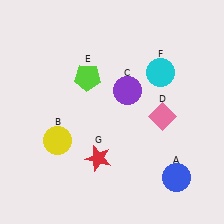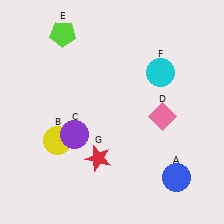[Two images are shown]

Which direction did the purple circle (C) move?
The purple circle (C) moved left.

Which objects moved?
The objects that moved are: the purple circle (C), the lime pentagon (E).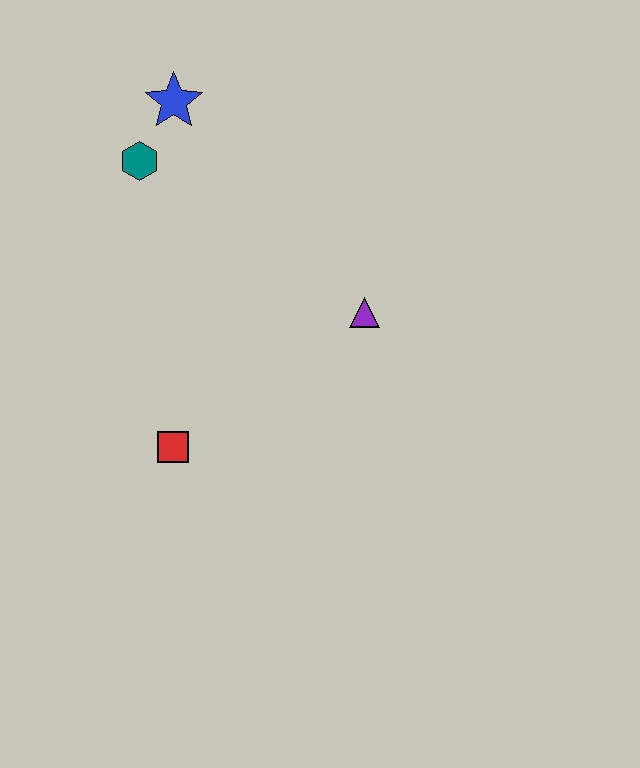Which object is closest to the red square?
The purple triangle is closest to the red square.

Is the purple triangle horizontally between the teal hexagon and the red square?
No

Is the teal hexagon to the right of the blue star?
No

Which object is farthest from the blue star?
The red square is farthest from the blue star.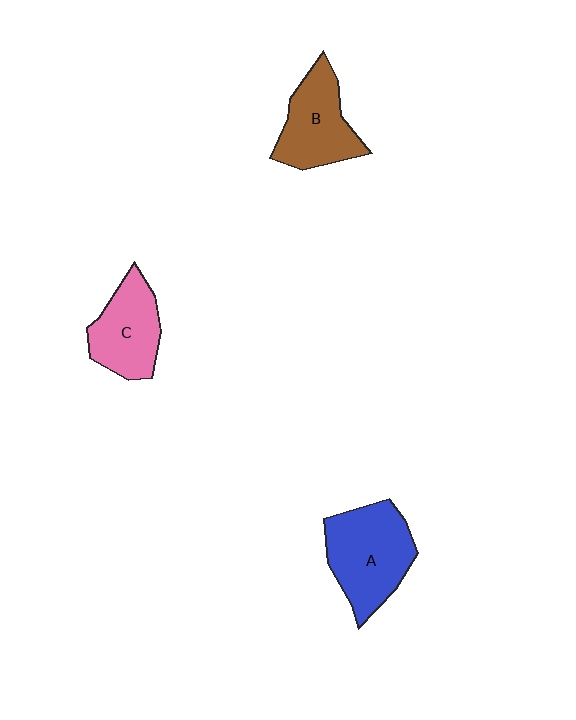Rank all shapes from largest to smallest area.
From largest to smallest: A (blue), B (brown), C (pink).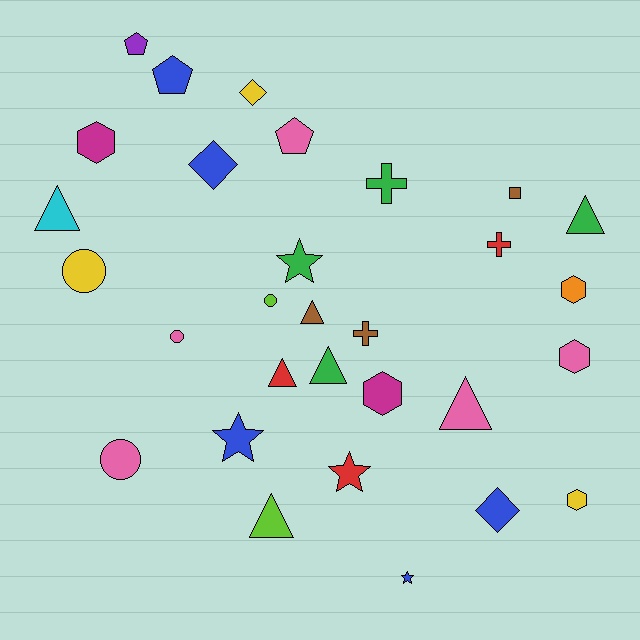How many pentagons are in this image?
There are 3 pentagons.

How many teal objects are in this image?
There are no teal objects.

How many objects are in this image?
There are 30 objects.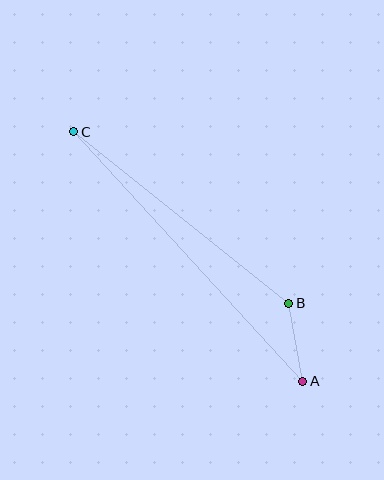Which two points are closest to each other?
Points A and B are closest to each other.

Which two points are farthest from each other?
Points A and C are farthest from each other.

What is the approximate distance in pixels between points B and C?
The distance between B and C is approximately 275 pixels.